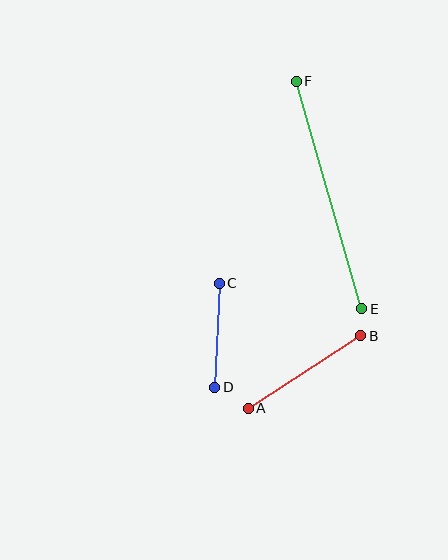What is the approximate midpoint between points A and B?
The midpoint is at approximately (305, 372) pixels.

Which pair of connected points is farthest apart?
Points E and F are farthest apart.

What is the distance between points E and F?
The distance is approximately 236 pixels.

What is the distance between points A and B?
The distance is approximately 134 pixels.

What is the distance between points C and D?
The distance is approximately 104 pixels.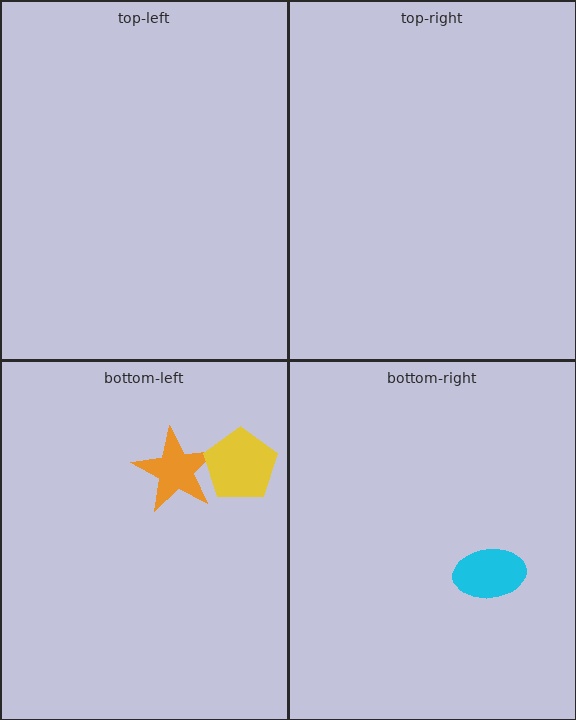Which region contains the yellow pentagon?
The bottom-left region.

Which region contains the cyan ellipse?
The bottom-right region.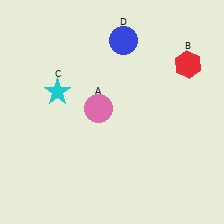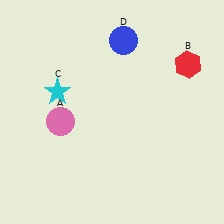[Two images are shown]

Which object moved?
The pink circle (A) moved left.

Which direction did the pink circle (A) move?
The pink circle (A) moved left.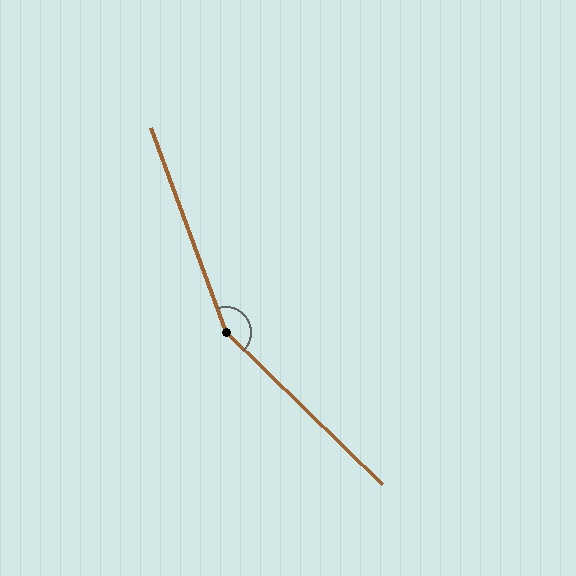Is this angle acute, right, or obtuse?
It is obtuse.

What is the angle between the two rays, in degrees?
Approximately 154 degrees.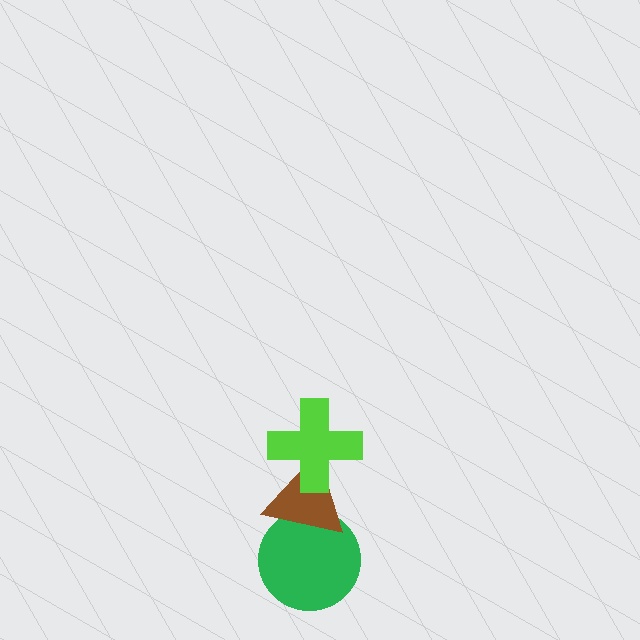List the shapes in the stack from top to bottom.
From top to bottom: the lime cross, the brown triangle, the green circle.